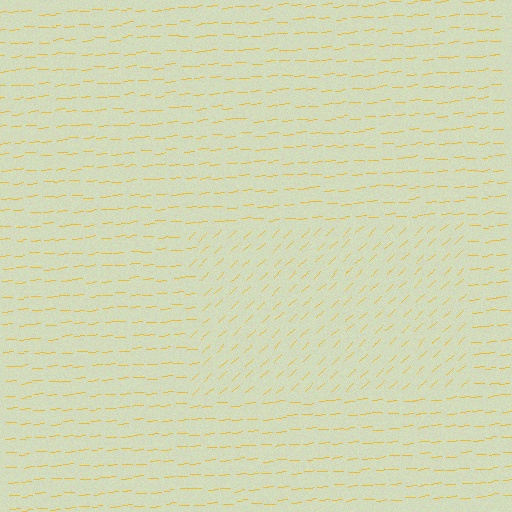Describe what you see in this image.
The image is filled with small yellow line segments. A rectangle region in the image has lines oriented differently from the surrounding lines, creating a visible texture boundary.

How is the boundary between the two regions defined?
The boundary is defined purely by a change in line orientation (approximately 39 degrees difference). All lines are the same color and thickness.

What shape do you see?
I see a rectangle.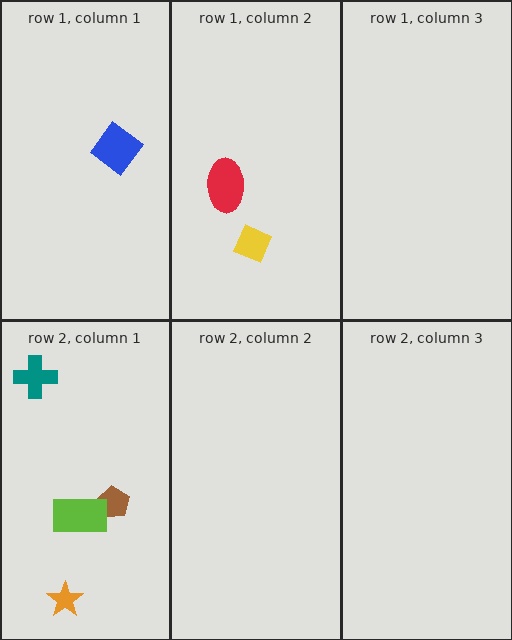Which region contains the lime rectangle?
The row 2, column 1 region.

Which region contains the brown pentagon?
The row 2, column 1 region.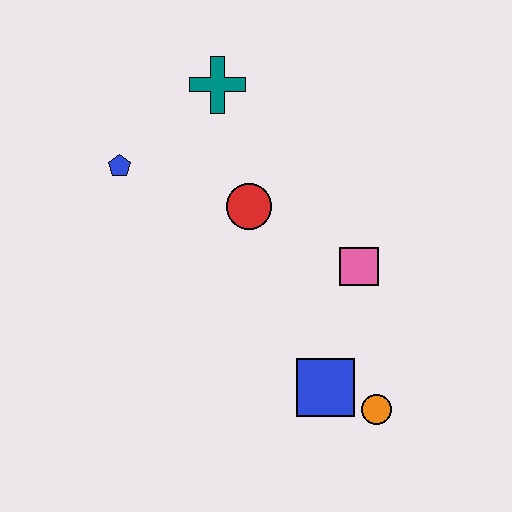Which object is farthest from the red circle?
The orange circle is farthest from the red circle.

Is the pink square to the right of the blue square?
Yes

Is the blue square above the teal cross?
No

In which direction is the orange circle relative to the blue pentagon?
The orange circle is to the right of the blue pentagon.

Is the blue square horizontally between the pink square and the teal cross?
Yes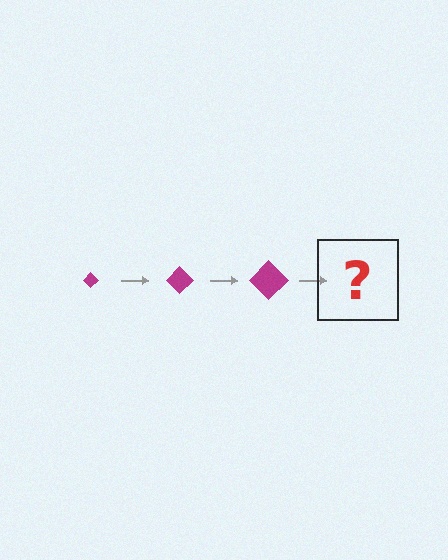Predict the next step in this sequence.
The next step is a magenta diamond, larger than the previous one.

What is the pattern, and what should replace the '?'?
The pattern is that the diamond gets progressively larger each step. The '?' should be a magenta diamond, larger than the previous one.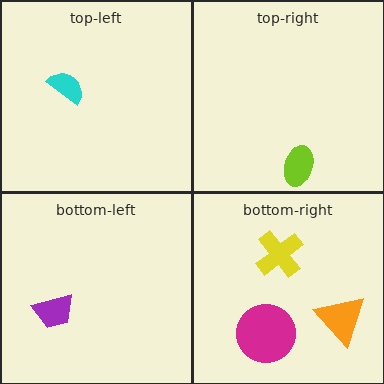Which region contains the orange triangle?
The bottom-right region.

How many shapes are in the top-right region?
1.